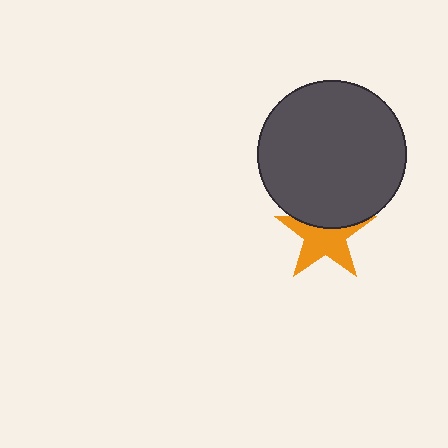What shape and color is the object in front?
The object in front is a dark gray circle.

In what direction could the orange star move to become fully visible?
The orange star could move down. That would shift it out from behind the dark gray circle entirely.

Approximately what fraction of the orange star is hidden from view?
Roughly 36% of the orange star is hidden behind the dark gray circle.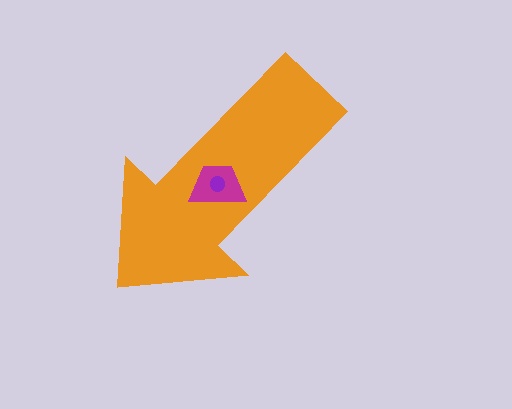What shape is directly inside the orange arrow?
The magenta trapezoid.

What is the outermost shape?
The orange arrow.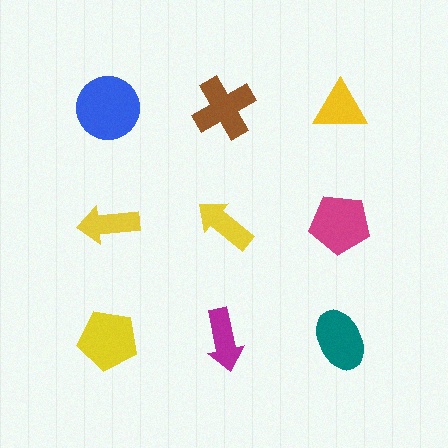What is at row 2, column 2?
A yellow arrow.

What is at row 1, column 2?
A brown cross.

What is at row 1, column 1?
A blue circle.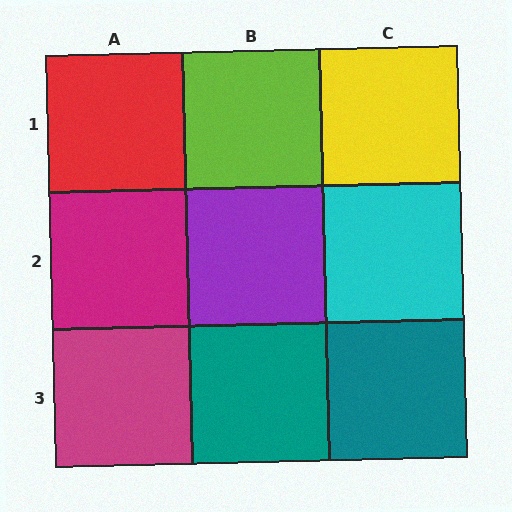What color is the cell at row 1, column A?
Red.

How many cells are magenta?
2 cells are magenta.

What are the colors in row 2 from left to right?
Magenta, purple, cyan.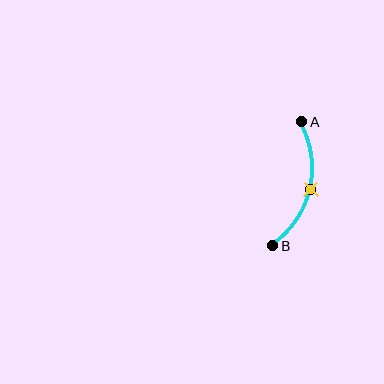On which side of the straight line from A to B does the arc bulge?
The arc bulges to the right of the straight line connecting A and B.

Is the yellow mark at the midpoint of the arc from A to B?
Yes. The yellow mark lies on the arc at equal arc-length from both A and B — it is the arc midpoint.